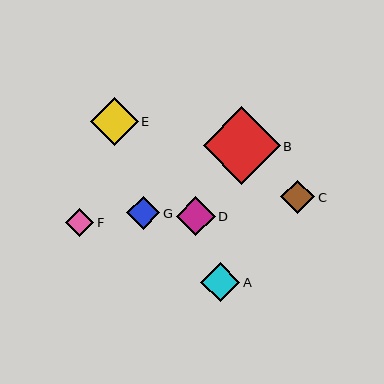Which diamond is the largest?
Diamond B is the largest with a size of approximately 77 pixels.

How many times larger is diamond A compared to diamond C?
Diamond A is approximately 1.1 times the size of diamond C.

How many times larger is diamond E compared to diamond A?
Diamond E is approximately 1.2 times the size of diamond A.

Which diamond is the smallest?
Diamond F is the smallest with a size of approximately 29 pixels.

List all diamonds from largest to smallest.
From largest to smallest: B, E, D, A, C, G, F.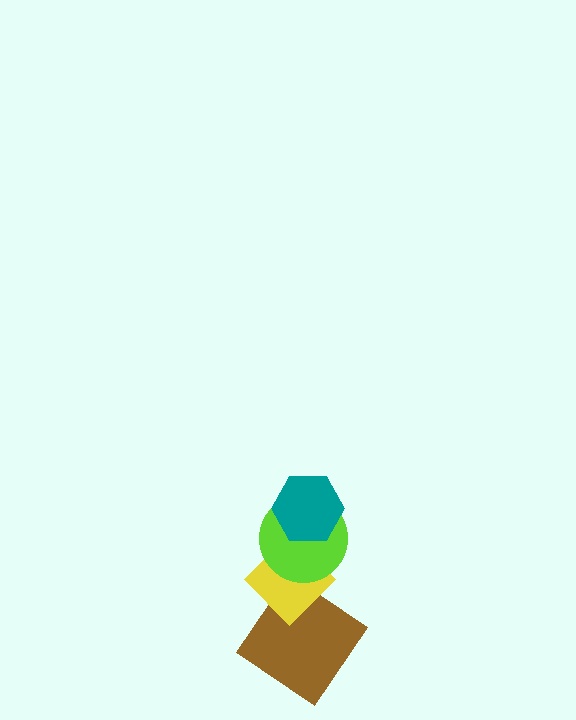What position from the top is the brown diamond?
The brown diamond is 4th from the top.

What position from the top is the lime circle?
The lime circle is 2nd from the top.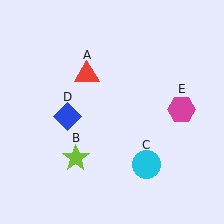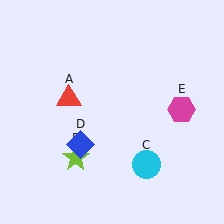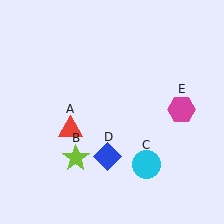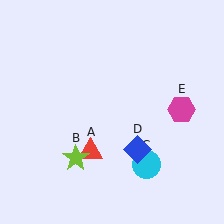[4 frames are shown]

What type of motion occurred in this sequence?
The red triangle (object A), blue diamond (object D) rotated counterclockwise around the center of the scene.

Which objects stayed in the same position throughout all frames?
Lime star (object B) and cyan circle (object C) and magenta hexagon (object E) remained stationary.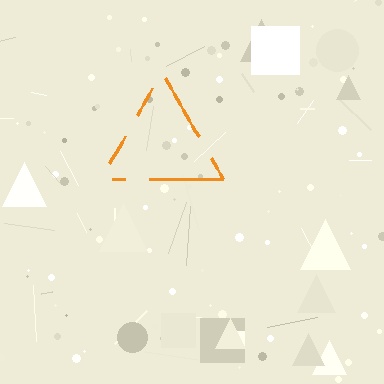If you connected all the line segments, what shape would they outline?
They would outline a triangle.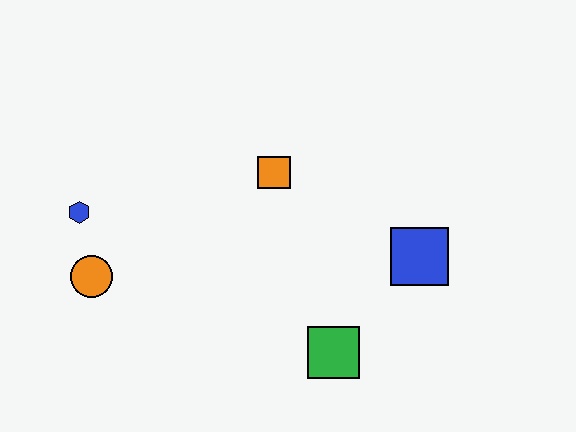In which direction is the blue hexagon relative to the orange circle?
The blue hexagon is above the orange circle.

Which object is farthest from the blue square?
The blue hexagon is farthest from the blue square.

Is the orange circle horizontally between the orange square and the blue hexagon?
Yes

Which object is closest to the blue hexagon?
The orange circle is closest to the blue hexagon.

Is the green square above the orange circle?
No